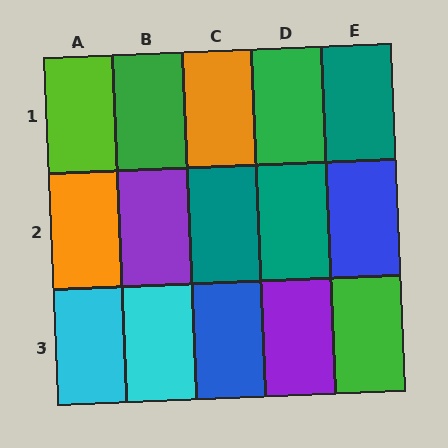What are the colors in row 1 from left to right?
Lime, green, orange, green, teal.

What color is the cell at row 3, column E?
Green.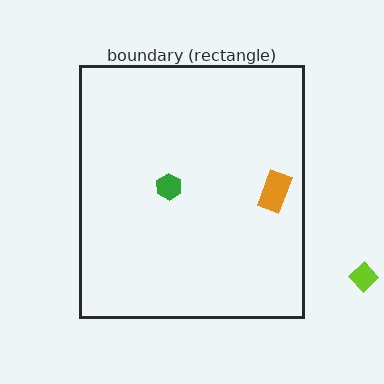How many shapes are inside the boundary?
2 inside, 1 outside.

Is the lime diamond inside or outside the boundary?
Outside.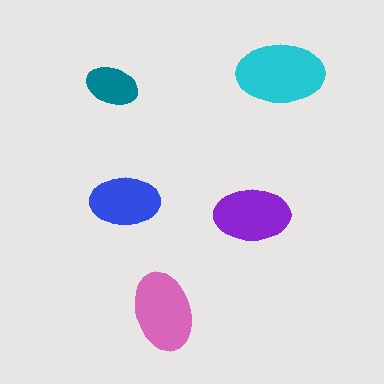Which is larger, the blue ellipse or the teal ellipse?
The blue one.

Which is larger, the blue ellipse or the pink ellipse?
The pink one.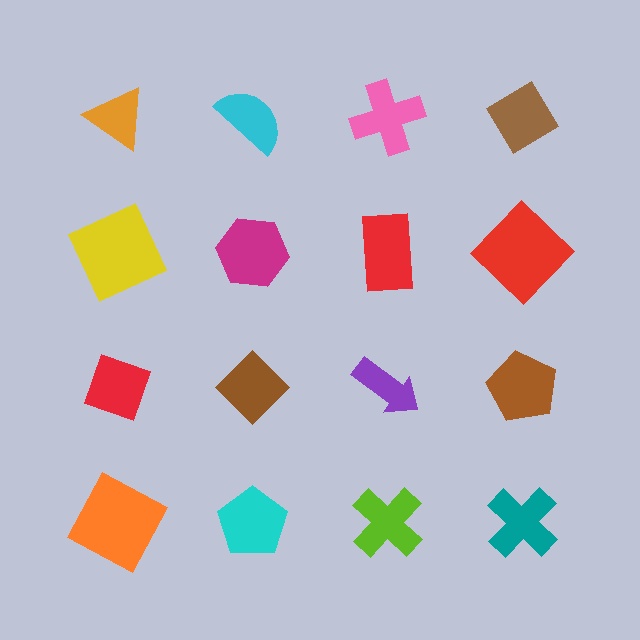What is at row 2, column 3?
A red rectangle.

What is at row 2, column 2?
A magenta hexagon.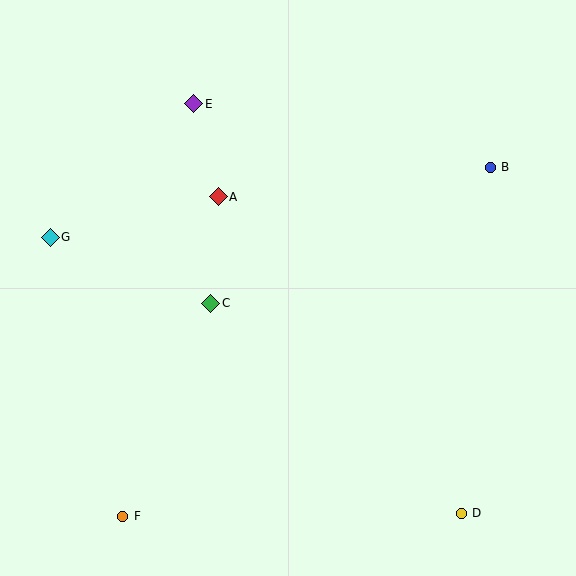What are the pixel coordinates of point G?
Point G is at (50, 237).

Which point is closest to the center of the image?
Point C at (211, 303) is closest to the center.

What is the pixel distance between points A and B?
The distance between A and B is 274 pixels.